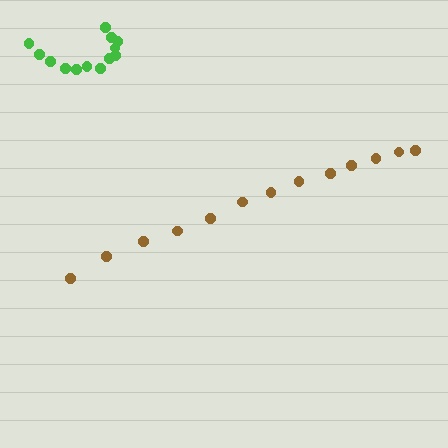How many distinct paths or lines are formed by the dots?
There are 2 distinct paths.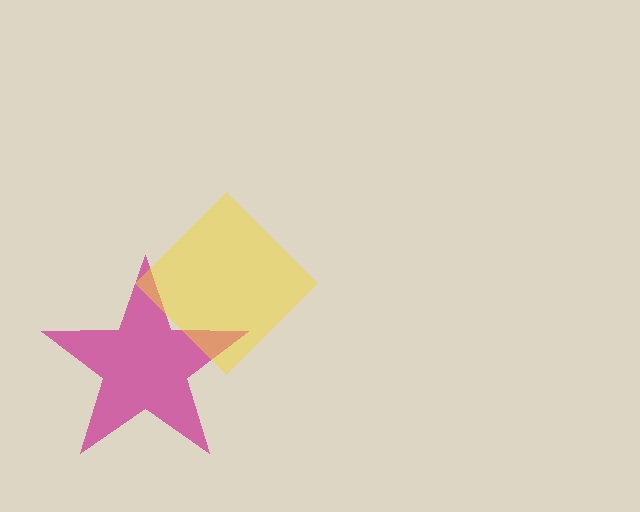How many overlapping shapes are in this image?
There are 2 overlapping shapes in the image.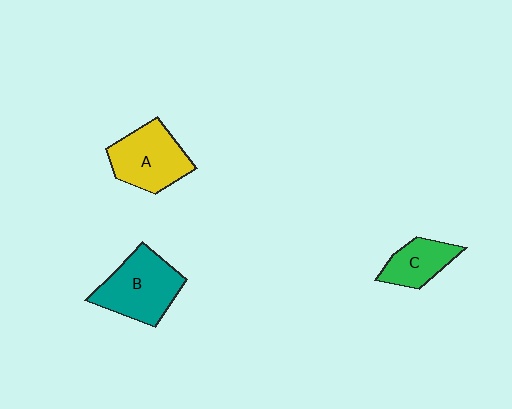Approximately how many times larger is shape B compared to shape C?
Approximately 1.7 times.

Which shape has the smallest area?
Shape C (green).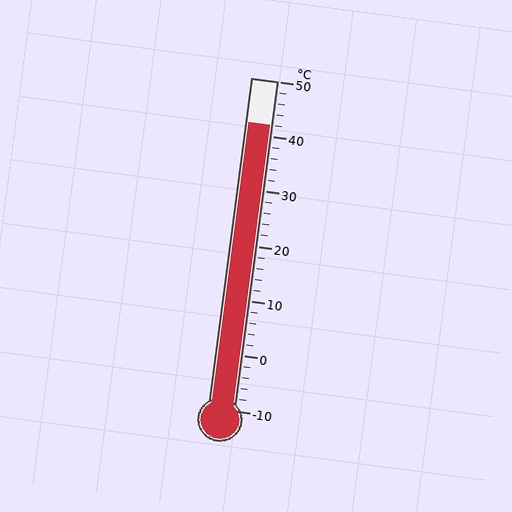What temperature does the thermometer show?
The thermometer shows approximately 42°C.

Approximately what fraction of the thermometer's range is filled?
The thermometer is filled to approximately 85% of its range.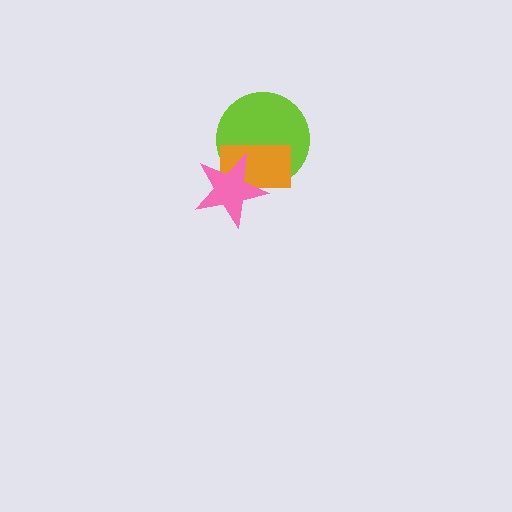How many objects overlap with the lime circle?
2 objects overlap with the lime circle.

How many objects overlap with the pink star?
2 objects overlap with the pink star.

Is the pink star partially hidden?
No, no other shape covers it.